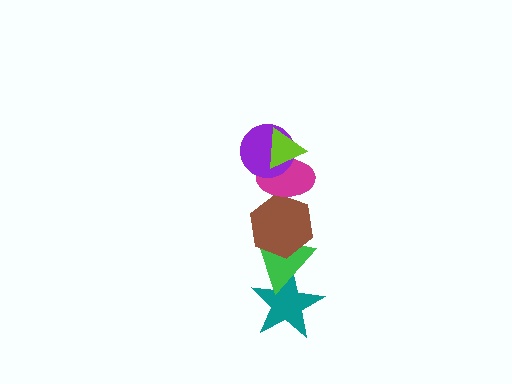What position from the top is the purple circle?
The purple circle is 2nd from the top.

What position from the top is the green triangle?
The green triangle is 5th from the top.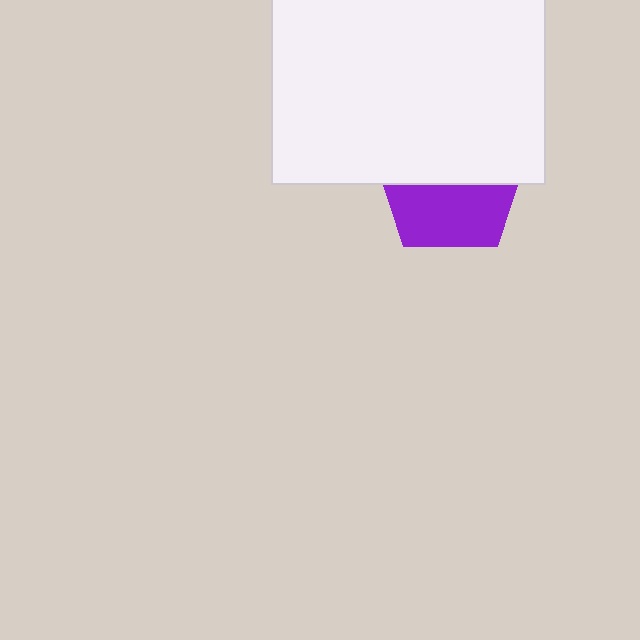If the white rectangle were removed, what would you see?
You would see the complete purple pentagon.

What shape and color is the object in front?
The object in front is a white rectangle.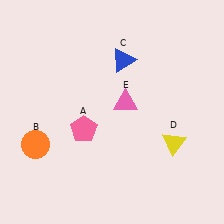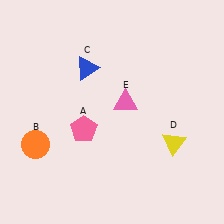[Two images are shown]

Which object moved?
The blue triangle (C) moved left.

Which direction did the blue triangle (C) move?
The blue triangle (C) moved left.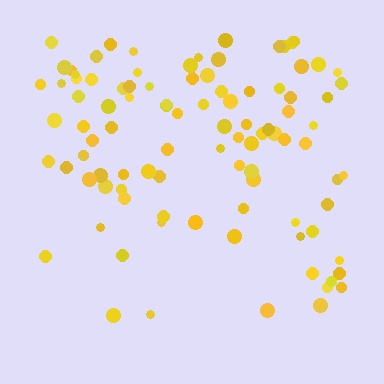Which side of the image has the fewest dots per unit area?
The bottom.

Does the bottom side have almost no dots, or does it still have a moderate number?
Still a moderate number, just noticeably fewer than the top.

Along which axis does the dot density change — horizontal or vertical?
Vertical.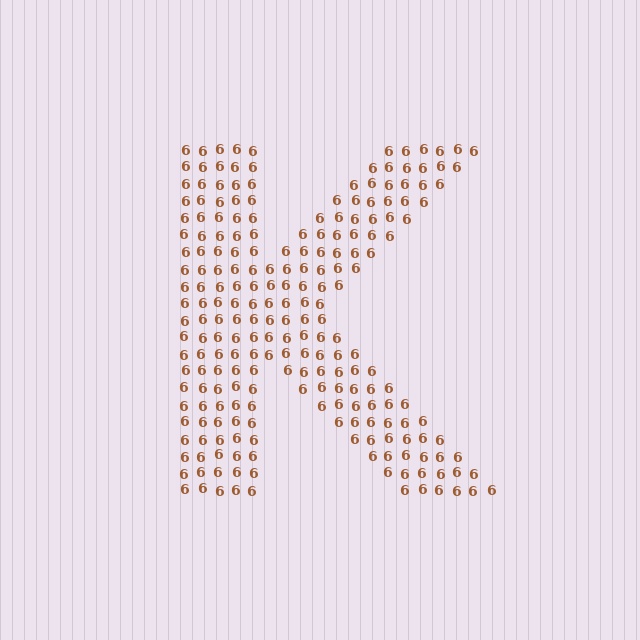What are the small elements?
The small elements are digit 6's.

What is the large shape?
The large shape is the letter K.